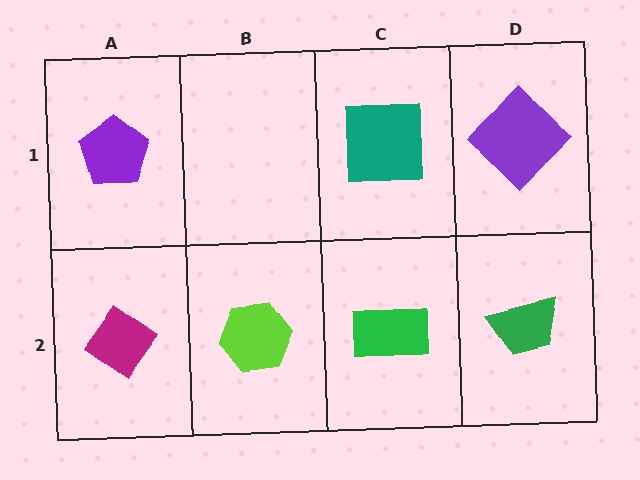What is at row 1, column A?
A purple pentagon.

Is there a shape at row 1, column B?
No, that cell is empty.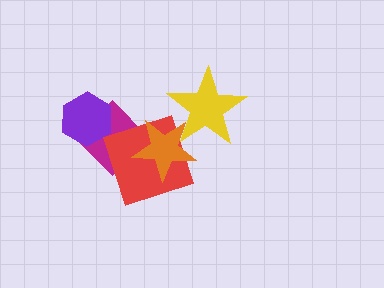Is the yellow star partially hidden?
Yes, it is partially covered by another shape.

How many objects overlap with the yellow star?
1 object overlaps with the yellow star.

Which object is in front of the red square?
The orange star is in front of the red square.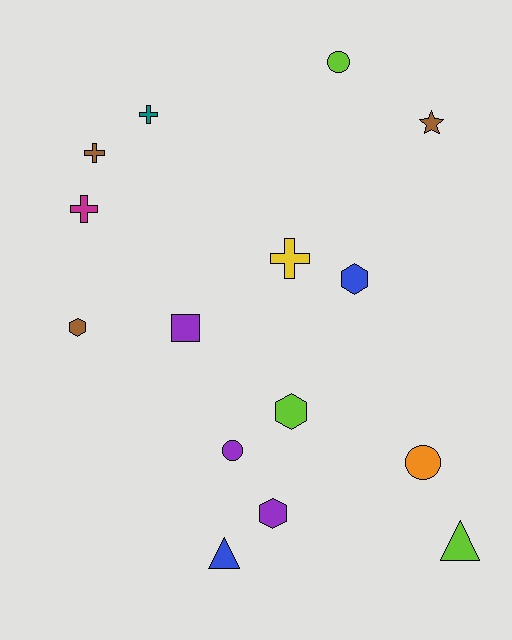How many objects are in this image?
There are 15 objects.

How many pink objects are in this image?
There are no pink objects.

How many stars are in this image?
There is 1 star.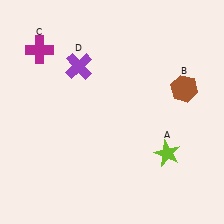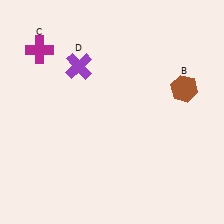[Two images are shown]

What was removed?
The lime star (A) was removed in Image 2.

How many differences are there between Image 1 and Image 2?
There is 1 difference between the two images.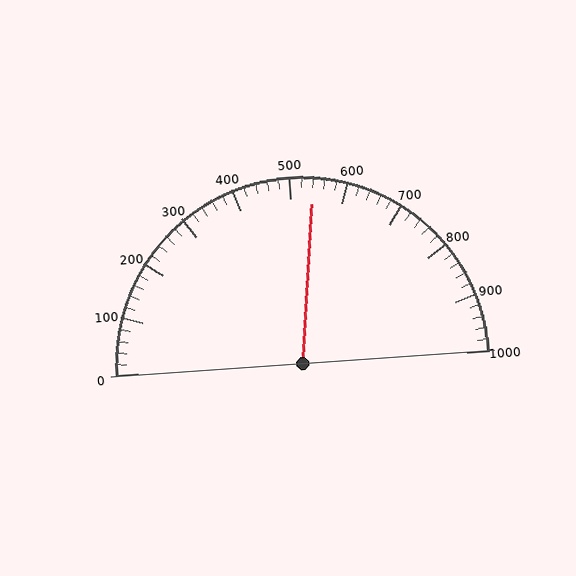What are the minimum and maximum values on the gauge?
The gauge ranges from 0 to 1000.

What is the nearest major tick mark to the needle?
The nearest major tick mark is 500.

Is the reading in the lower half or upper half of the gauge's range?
The reading is in the upper half of the range (0 to 1000).